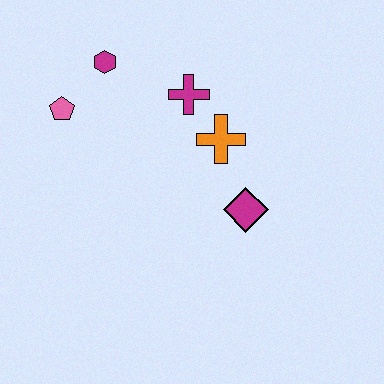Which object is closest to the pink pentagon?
The magenta hexagon is closest to the pink pentagon.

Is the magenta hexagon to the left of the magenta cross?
Yes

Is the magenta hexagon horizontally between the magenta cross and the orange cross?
No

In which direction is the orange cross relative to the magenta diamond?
The orange cross is above the magenta diamond.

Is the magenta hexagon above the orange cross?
Yes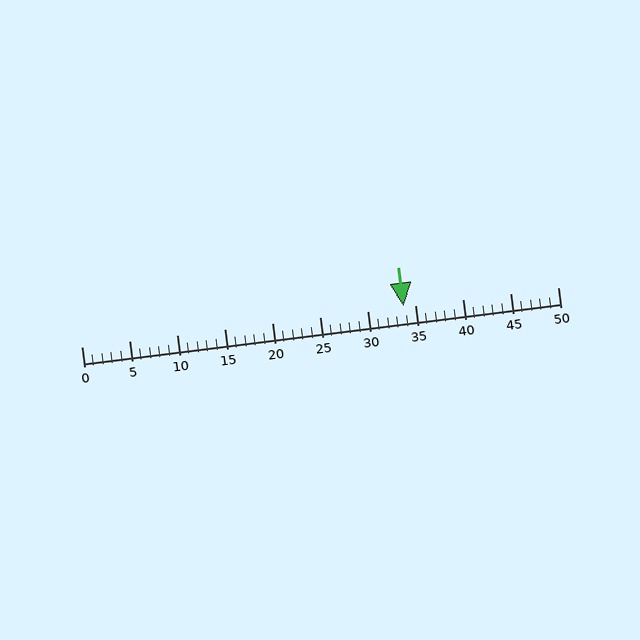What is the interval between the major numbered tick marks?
The major tick marks are spaced 5 units apart.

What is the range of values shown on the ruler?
The ruler shows values from 0 to 50.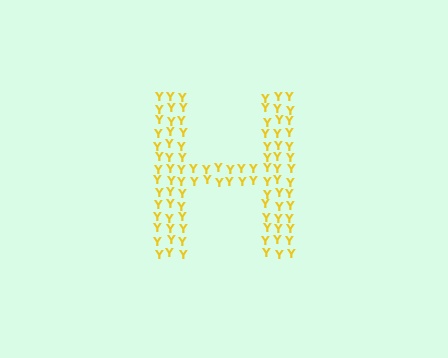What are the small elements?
The small elements are letter Y's.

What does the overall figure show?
The overall figure shows the letter H.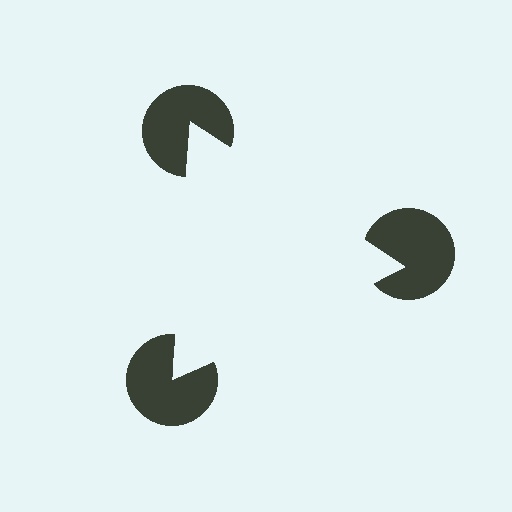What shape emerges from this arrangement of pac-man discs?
An illusory triangle — its edges are inferred from the aligned wedge cuts in the pac-man discs, not physically drawn.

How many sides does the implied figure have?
3 sides.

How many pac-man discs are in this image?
There are 3 — one at each vertex of the illusory triangle.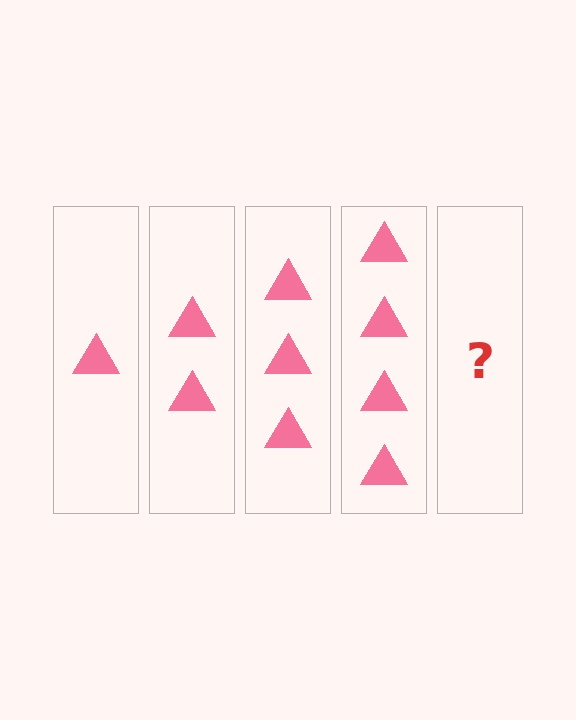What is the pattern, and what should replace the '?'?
The pattern is that each step adds one more triangle. The '?' should be 5 triangles.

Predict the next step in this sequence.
The next step is 5 triangles.